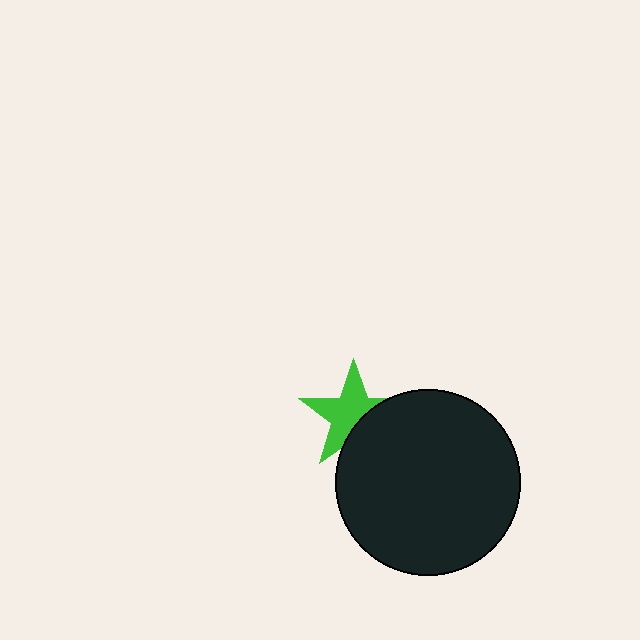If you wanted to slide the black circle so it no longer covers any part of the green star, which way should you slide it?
Slide it toward the lower-right — that is the most direct way to separate the two shapes.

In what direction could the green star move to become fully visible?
The green star could move toward the upper-left. That would shift it out from behind the black circle entirely.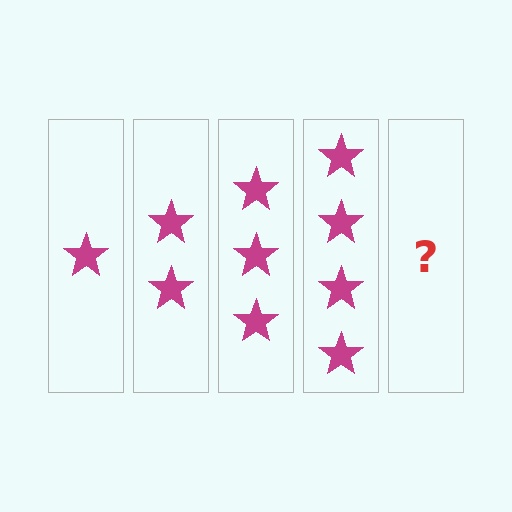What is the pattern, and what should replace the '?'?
The pattern is that each step adds one more star. The '?' should be 5 stars.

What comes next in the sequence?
The next element should be 5 stars.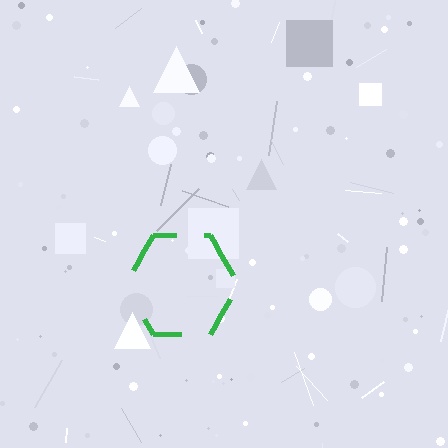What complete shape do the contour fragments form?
The contour fragments form a hexagon.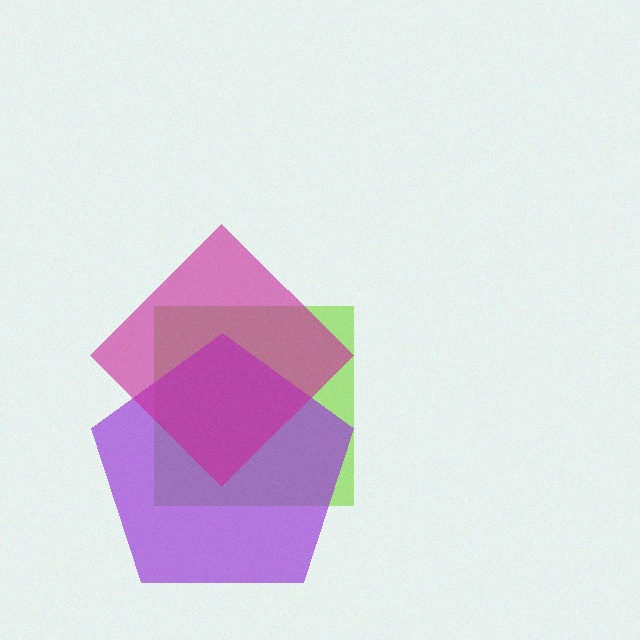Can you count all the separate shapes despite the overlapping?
Yes, there are 3 separate shapes.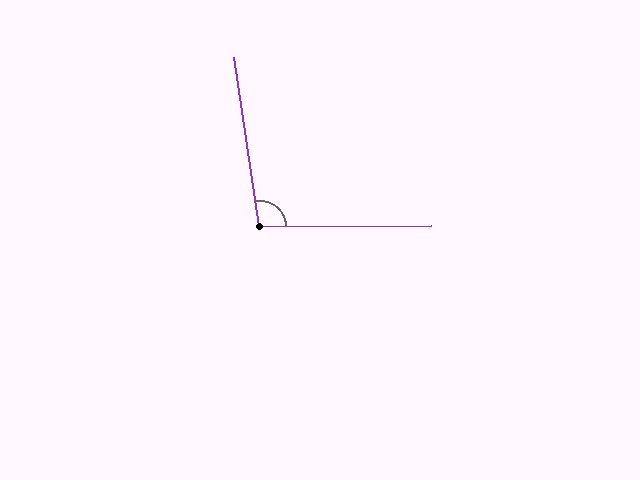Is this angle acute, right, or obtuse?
It is obtuse.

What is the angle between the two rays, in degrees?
Approximately 98 degrees.